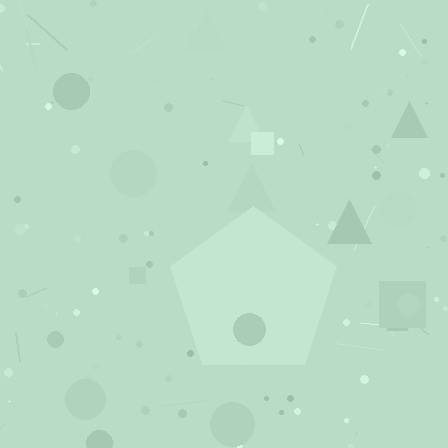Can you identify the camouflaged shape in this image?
The camouflaged shape is a pentagon.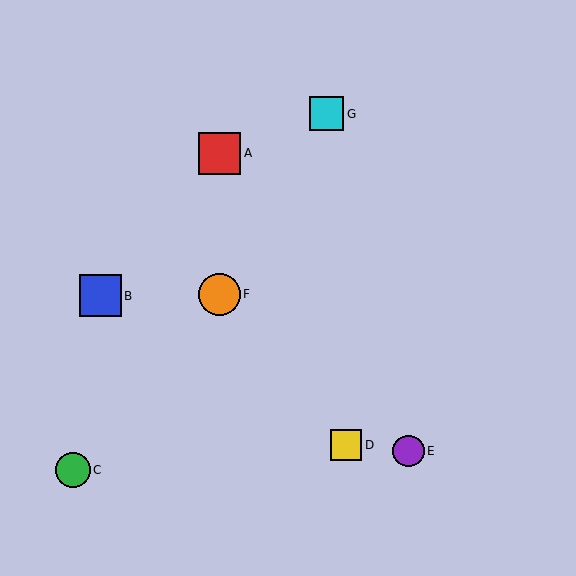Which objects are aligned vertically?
Objects A, F are aligned vertically.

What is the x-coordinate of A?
Object A is at x≈219.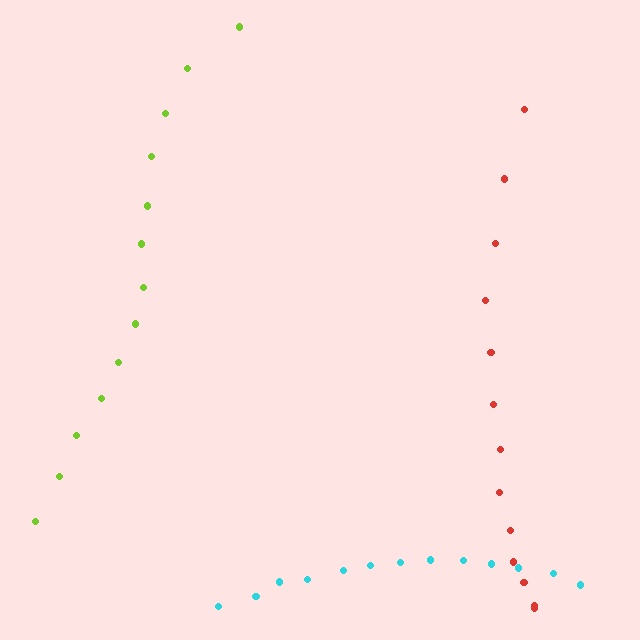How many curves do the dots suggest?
There are 3 distinct paths.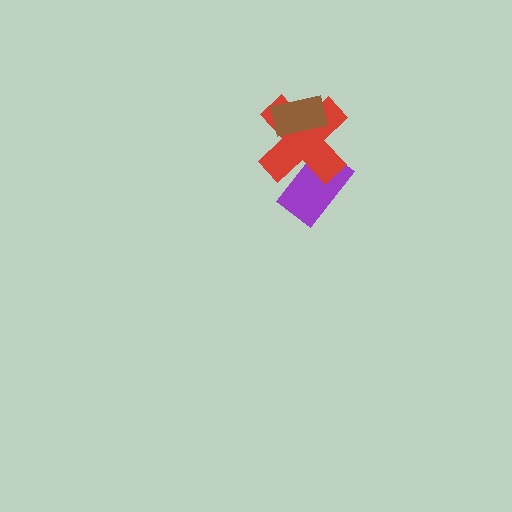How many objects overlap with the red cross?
2 objects overlap with the red cross.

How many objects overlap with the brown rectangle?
1 object overlaps with the brown rectangle.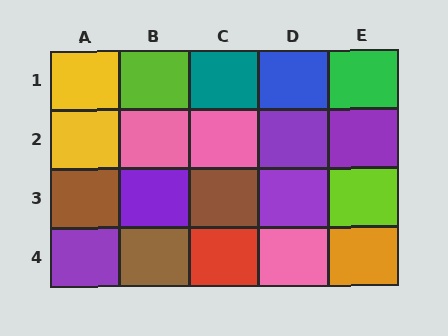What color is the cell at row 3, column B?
Purple.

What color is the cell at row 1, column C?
Teal.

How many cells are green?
1 cell is green.